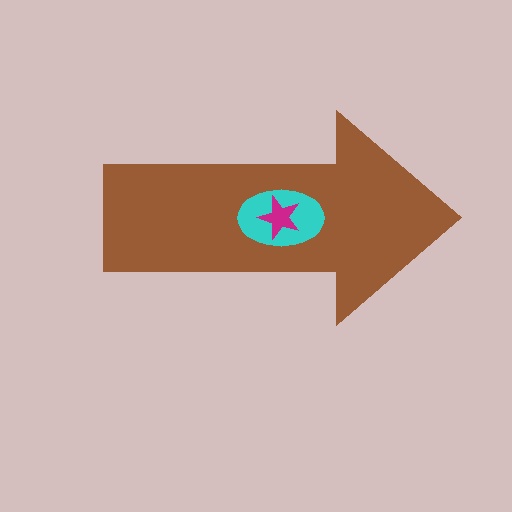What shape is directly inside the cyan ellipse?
The magenta star.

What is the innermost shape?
The magenta star.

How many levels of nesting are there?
3.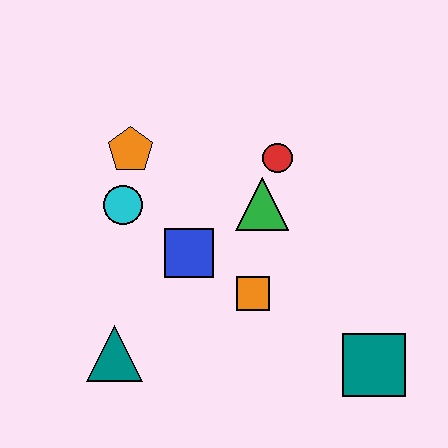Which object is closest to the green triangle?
The red circle is closest to the green triangle.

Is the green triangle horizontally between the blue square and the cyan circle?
No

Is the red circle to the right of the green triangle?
Yes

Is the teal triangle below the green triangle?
Yes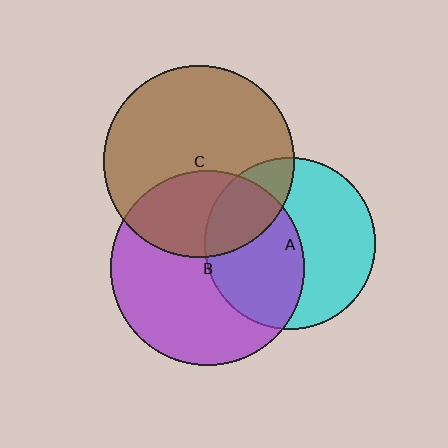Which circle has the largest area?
Circle B (purple).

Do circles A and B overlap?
Yes.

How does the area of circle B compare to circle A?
Approximately 1.3 times.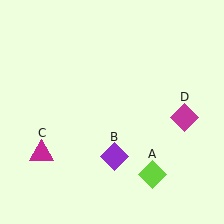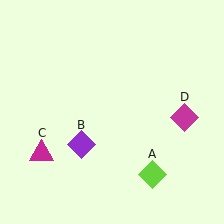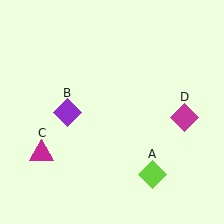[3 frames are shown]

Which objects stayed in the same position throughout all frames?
Lime diamond (object A) and magenta triangle (object C) and magenta diamond (object D) remained stationary.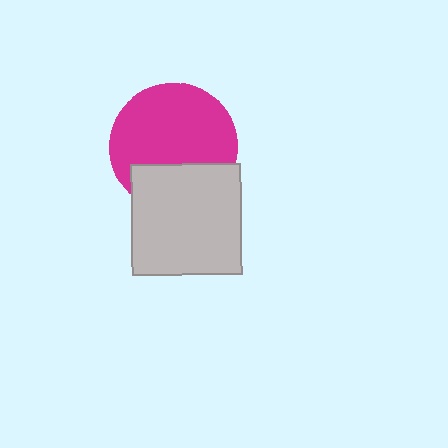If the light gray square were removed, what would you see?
You would see the complete magenta circle.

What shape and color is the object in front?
The object in front is a light gray square.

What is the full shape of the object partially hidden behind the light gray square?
The partially hidden object is a magenta circle.